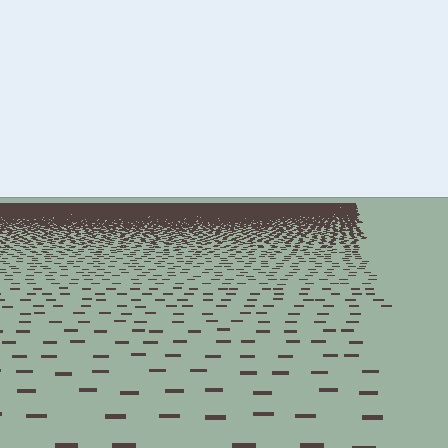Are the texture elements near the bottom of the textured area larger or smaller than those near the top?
Larger. Near the bottom, elements are closer to the viewer and appear at a bigger on-screen size.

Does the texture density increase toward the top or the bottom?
Density increases toward the top.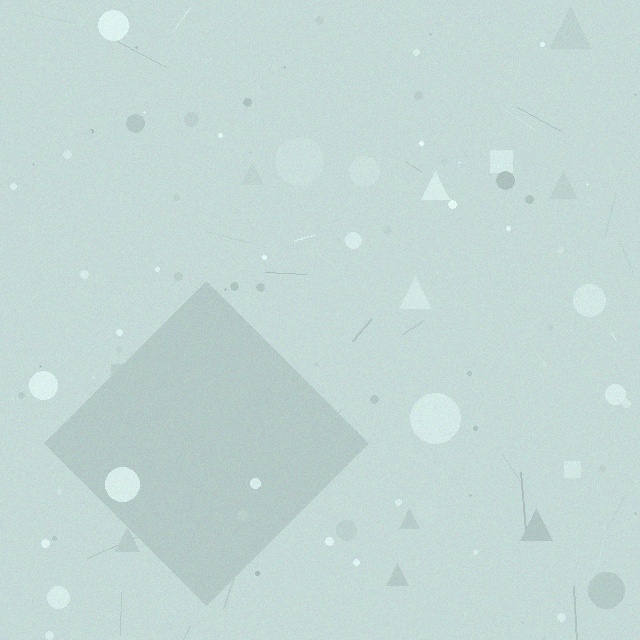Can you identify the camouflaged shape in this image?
The camouflaged shape is a diamond.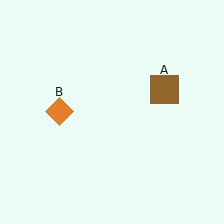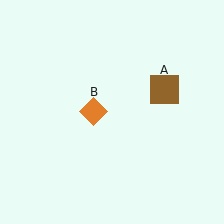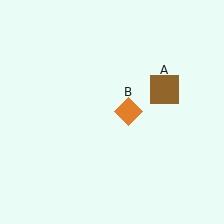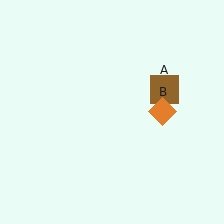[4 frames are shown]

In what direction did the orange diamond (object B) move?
The orange diamond (object B) moved right.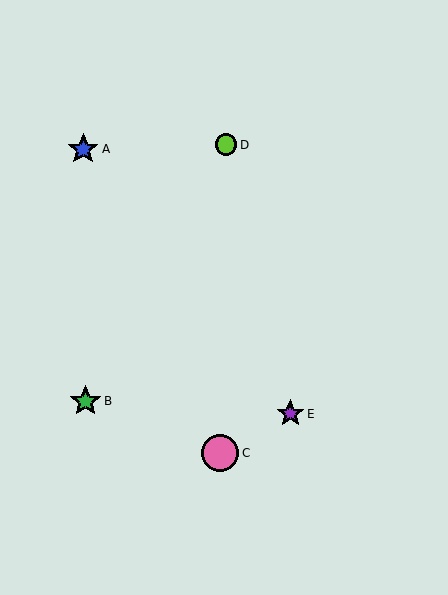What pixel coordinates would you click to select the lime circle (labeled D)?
Click at (226, 145) to select the lime circle D.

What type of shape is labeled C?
Shape C is a pink circle.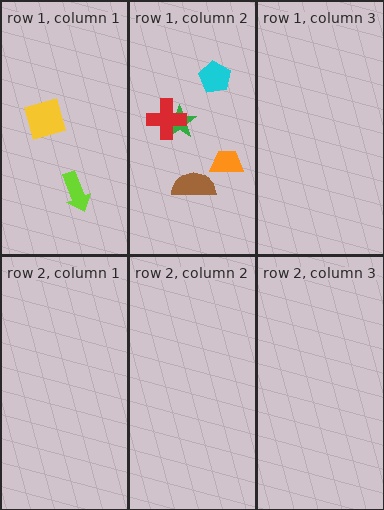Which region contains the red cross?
The row 1, column 2 region.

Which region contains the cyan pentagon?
The row 1, column 2 region.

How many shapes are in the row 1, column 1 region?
2.